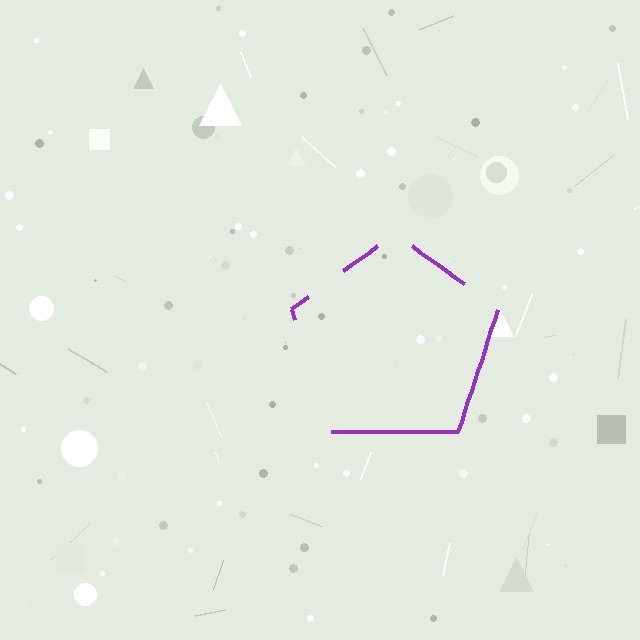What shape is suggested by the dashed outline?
The dashed outline suggests a pentagon.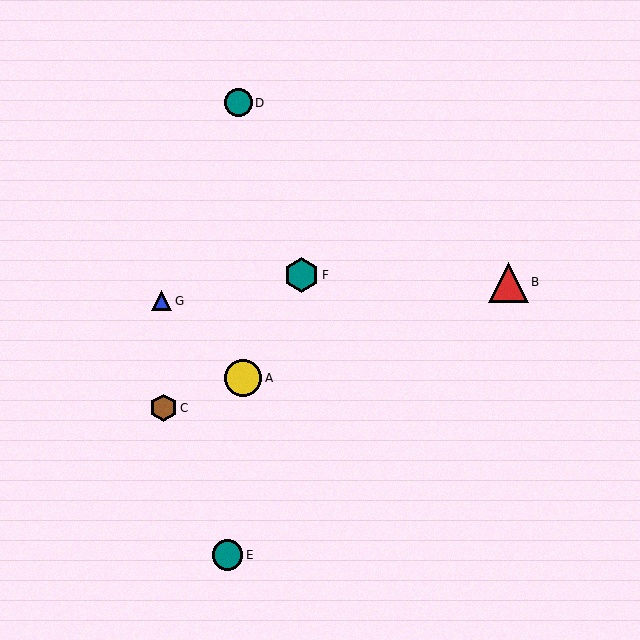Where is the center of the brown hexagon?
The center of the brown hexagon is at (163, 408).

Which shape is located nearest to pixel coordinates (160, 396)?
The brown hexagon (labeled C) at (163, 408) is nearest to that location.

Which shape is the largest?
The red triangle (labeled B) is the largest.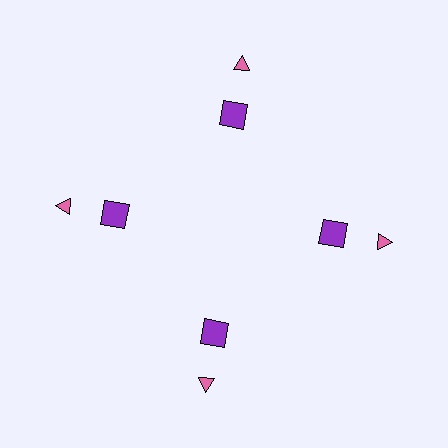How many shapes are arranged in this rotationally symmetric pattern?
There are 8 shapes, arranged in 4 groups of 2.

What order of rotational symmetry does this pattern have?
This pattern has 4-fold rotational symmetry.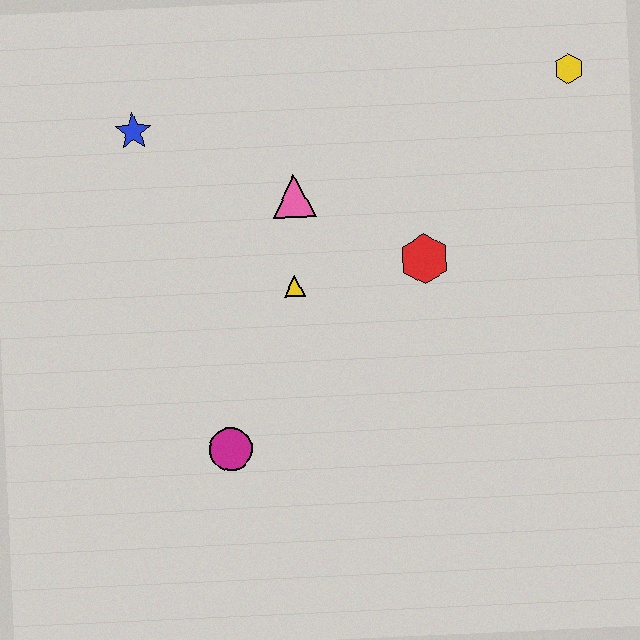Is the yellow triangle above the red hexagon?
No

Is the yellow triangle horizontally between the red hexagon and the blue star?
Yes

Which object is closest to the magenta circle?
The yellow triangle is closest to the magenta circle.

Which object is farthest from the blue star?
The yellow hexagon is farthest from the blue star.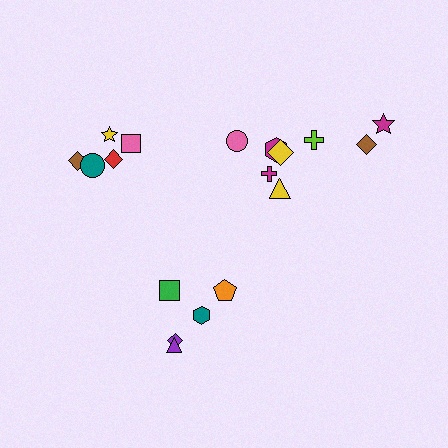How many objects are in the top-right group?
There are 8 objects.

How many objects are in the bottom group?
There are 5 objects.